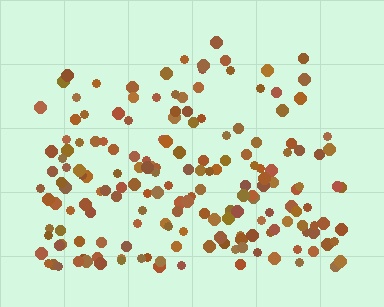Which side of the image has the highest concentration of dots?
The bottom.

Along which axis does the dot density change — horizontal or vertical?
Vertical.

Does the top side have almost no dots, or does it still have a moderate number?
Still a moderate number, just noticeably fewer than the bottom.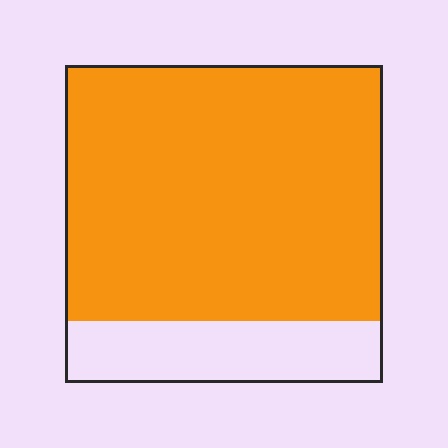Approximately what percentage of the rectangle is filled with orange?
Approximately 80%.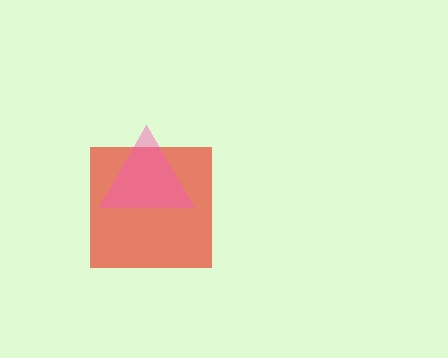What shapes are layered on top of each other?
The layered shapes are: a red square, a pink triangle.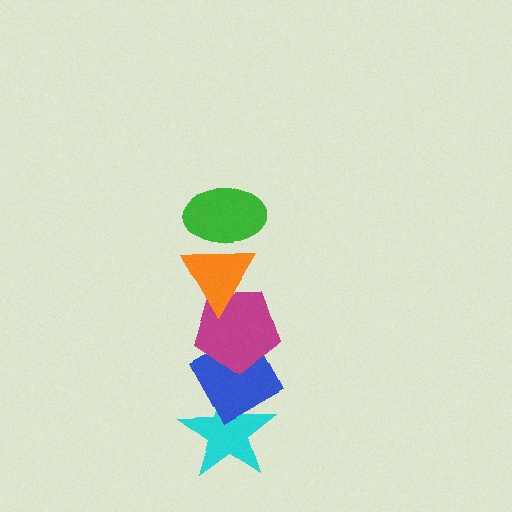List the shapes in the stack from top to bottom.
From top to bottom: the green ellipse, the orange triangle, the magenta pentagon, the blue diamond, the cyan star.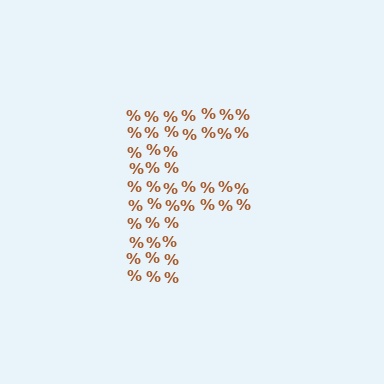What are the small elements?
The small elements are percent signs.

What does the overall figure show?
The overall figure shows the letter F.